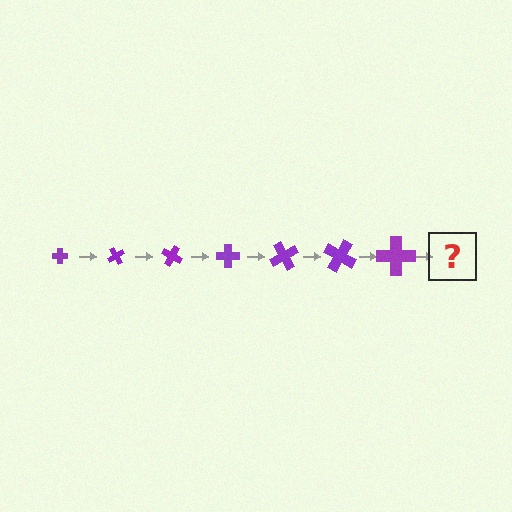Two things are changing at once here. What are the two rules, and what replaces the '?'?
The two rules are that the cross grows larger each step and it rotates 60 degrees each step. The '?' should be a cross, larger than the previous one and rotated 420 degrees from the start.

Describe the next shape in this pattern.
It should be a cross, larger than the previous one and rotated 420 degrees from the start.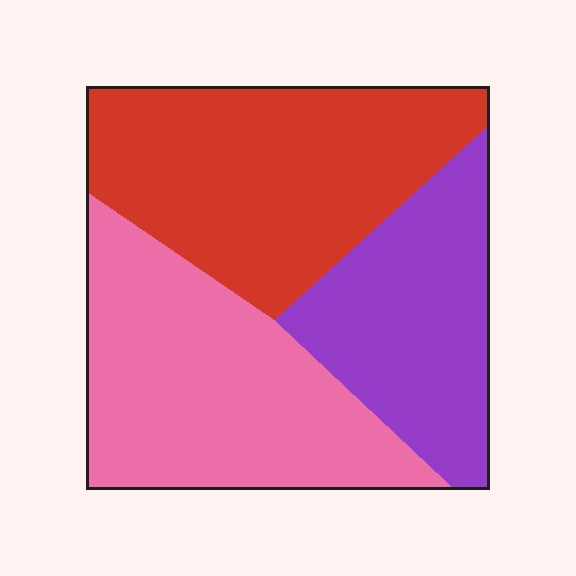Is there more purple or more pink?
Pink.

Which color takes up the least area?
Purple, at roughly 25%.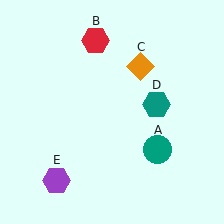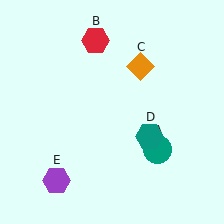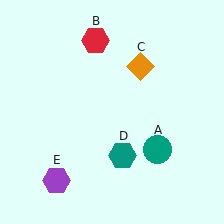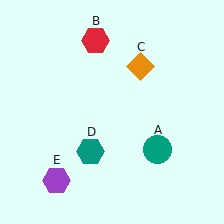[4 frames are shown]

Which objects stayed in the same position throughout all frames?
Teal circle (object A) and red hexagon (object B) and orange diamond (object C) and purple hexagon (object E) remained stationary.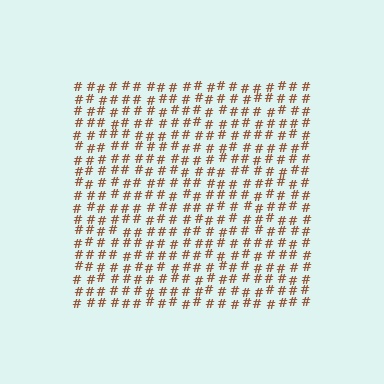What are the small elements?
The small elements are hash symbols.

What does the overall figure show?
The overall figure shows a square.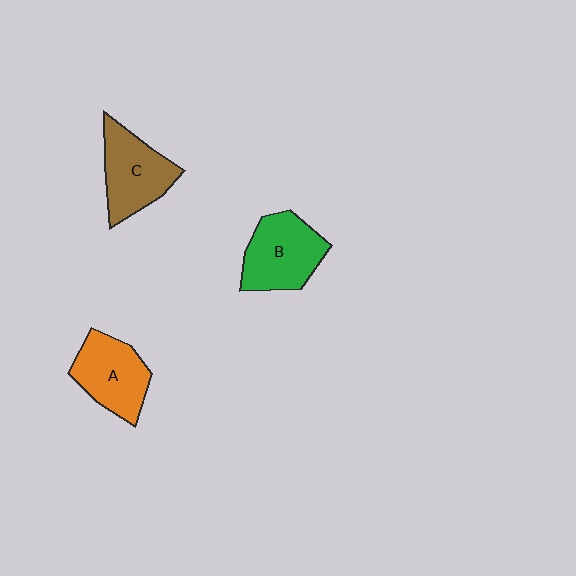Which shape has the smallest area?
Shape A (orange).